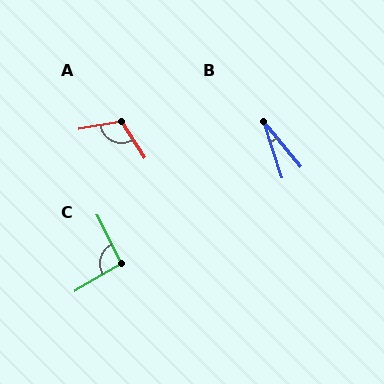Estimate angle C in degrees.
Approximately 94 degrees.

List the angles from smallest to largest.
B (21°), C (94°), A (113°).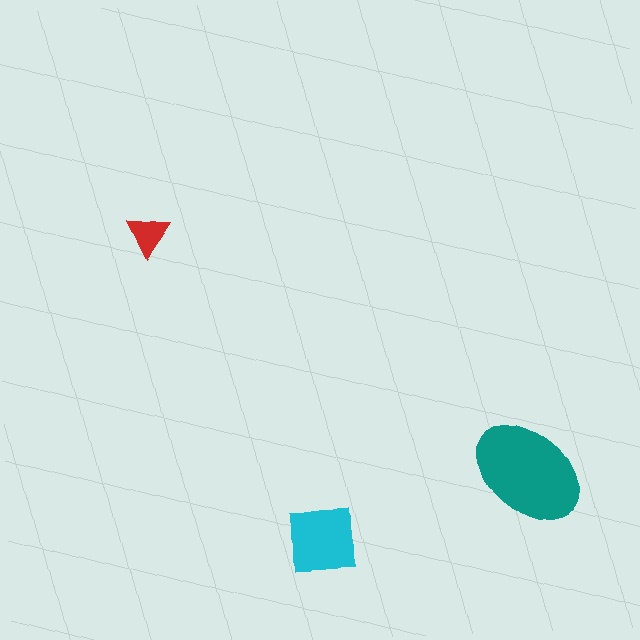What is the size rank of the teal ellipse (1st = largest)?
1st.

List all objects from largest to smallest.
The teal ellipse, the cyan square, the red triangle.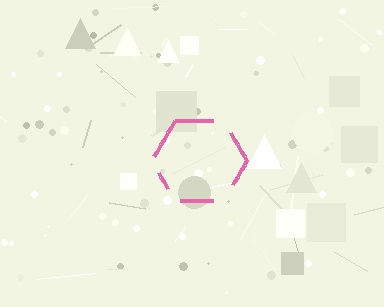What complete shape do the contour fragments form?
The contour fragments form a hexagon.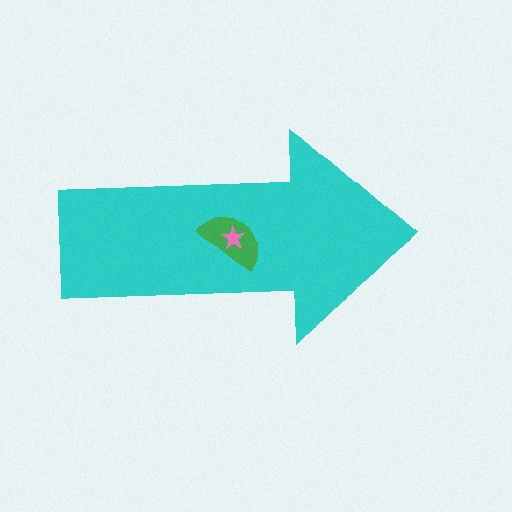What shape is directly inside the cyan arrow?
The green semicircle.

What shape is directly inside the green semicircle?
The pink star.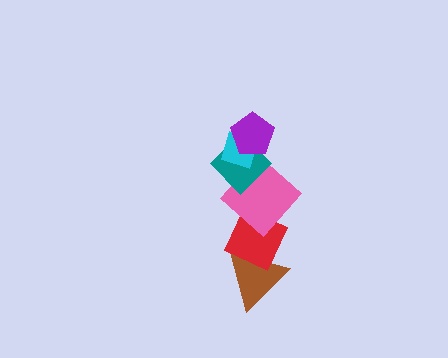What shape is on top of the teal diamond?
The cyan diamond is on top of the teal diamond.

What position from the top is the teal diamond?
The teal diamond is 3rd from the top.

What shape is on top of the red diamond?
The pink diamond is on top of the red diamond.